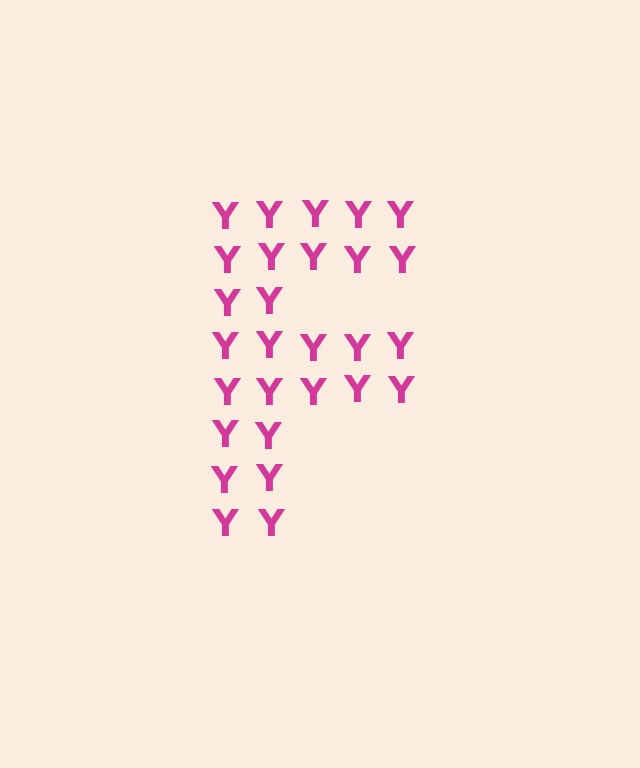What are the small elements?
The small elements are letter Y's.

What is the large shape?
The large shape is the letter F.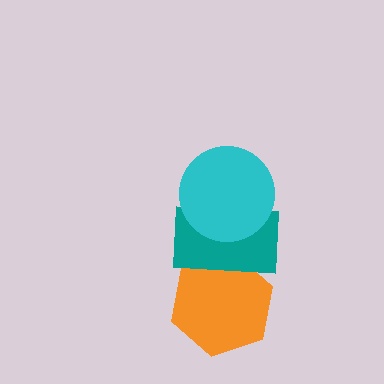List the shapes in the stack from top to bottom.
From top to bottom: the cyan circle, the teal rectangle, the orange hexagon.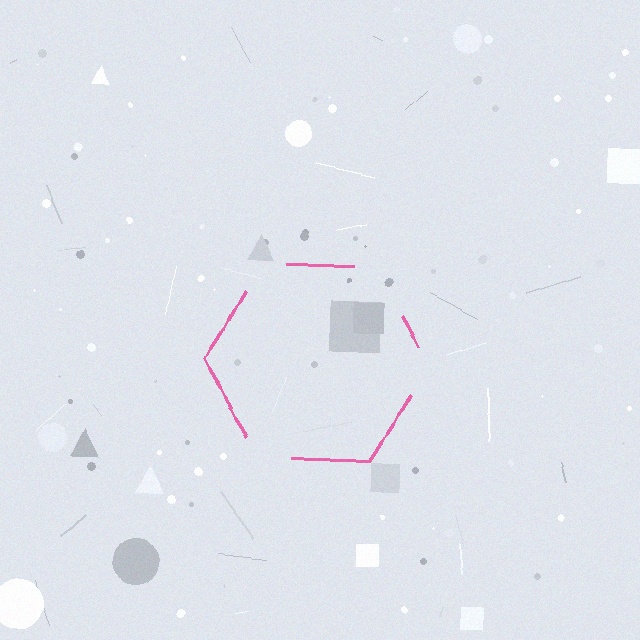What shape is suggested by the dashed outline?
The dashed outline suggests a hexagon.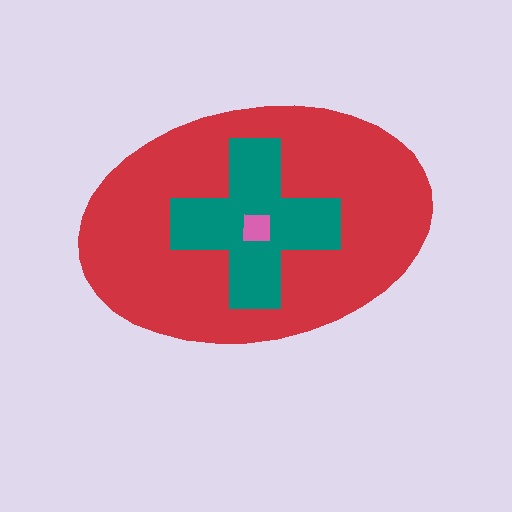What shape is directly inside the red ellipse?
The teal cross.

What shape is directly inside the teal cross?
The pink square.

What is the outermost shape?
The red ellipse.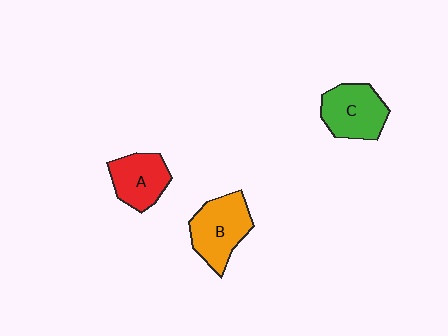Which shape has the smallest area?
Shape A (red).